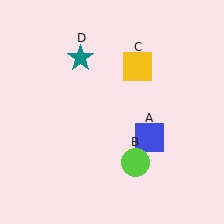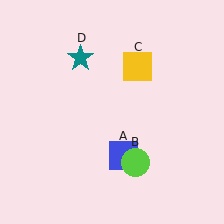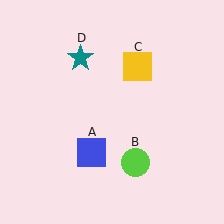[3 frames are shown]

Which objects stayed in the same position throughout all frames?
Lime circle (object B) and yellow square (object C) and teal star (object D) remained stationary.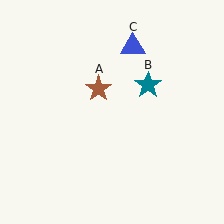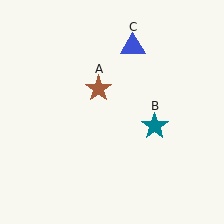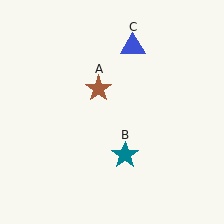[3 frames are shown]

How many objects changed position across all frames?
1 object changed position: teal star (object B).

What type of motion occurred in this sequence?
The teal star (object B) rotated clockwise around the center of the scene.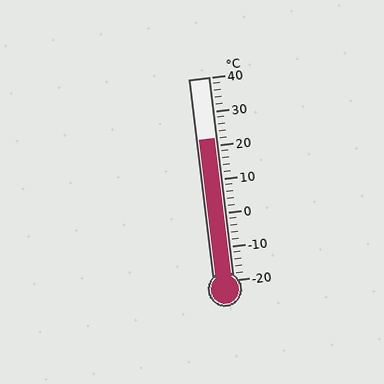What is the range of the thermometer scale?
The thermometer scale ranges from -20°C to 40°C.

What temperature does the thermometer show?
The thermometer shows approximately 22°C.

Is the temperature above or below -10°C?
The temperature is above -10°C.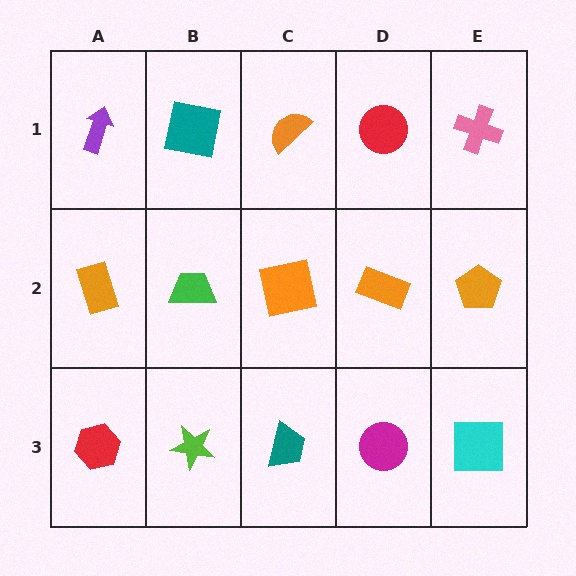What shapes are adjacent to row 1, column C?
An orange square (row 2, column C), a teal square (row 1, column B), a red circle (row 1, column D).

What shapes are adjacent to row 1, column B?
A green trapezoid (row 2, column B), a purple arrow (row 1, column A), an orange semicircle (row 1, column C).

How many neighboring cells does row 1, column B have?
3.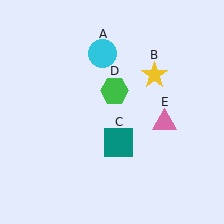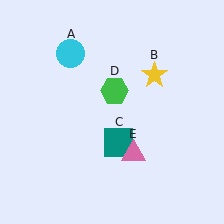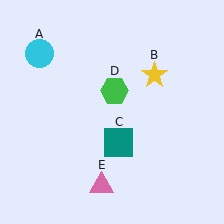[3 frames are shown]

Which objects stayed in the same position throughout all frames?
Yellow star (object B) and teal square (object C) and green hexagon (object D) remained stationary.